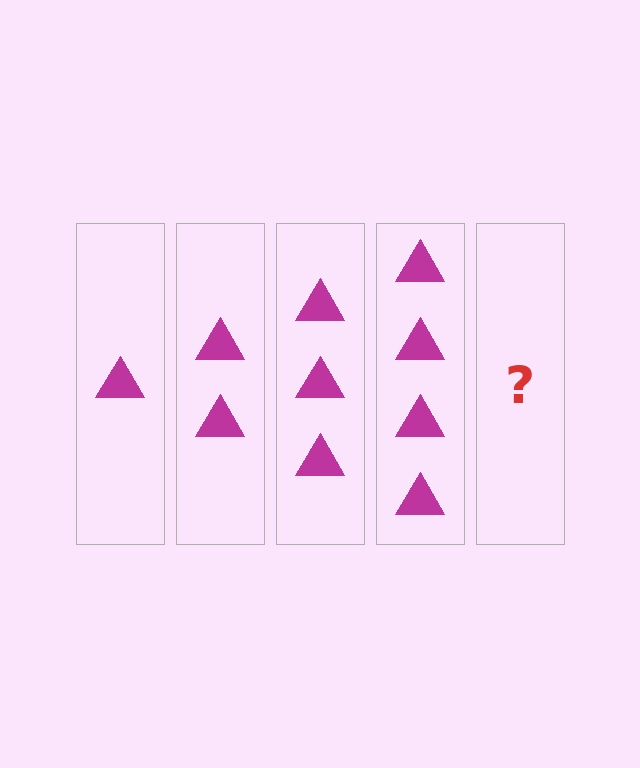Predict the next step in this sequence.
The next step is 5 triangles.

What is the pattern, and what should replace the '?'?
The pattern is that each step adds one more triangle. The '?' should be 5 triangles.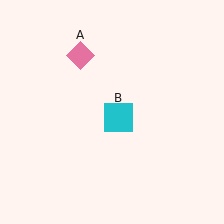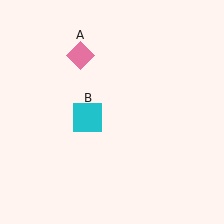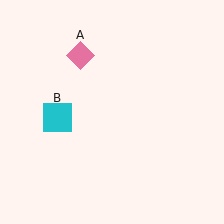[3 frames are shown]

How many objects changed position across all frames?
1 object changed position: cyan square (object B).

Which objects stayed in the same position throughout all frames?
Pink diamond (object A) remained stationary.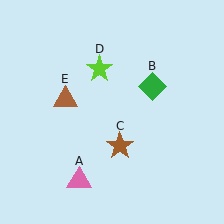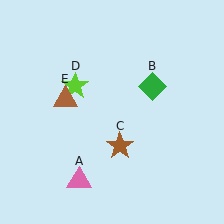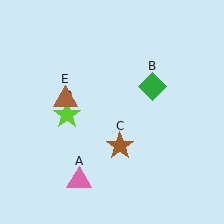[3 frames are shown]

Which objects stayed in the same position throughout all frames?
Pink triangle (object A) and green diamond (object B) and brown star (object C) and brown triangle (object E) remained stationary.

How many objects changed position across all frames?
1 object changed position: lime star (object D).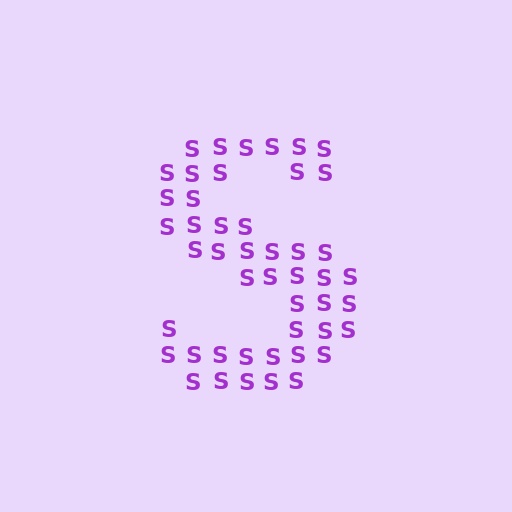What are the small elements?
The small elements are letter S's.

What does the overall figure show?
The overall figure shows the letter S.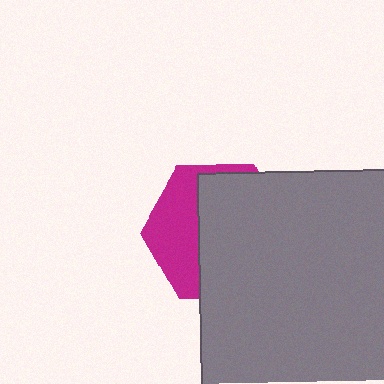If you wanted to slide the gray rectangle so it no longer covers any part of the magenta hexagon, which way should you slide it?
Slide it right — that is the most direct way to separate the two shapes.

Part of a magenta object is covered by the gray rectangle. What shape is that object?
It is a hexagon.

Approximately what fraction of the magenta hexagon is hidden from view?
Roughly 63% of the magenta hexagon is hidden behind the gray rectangle.